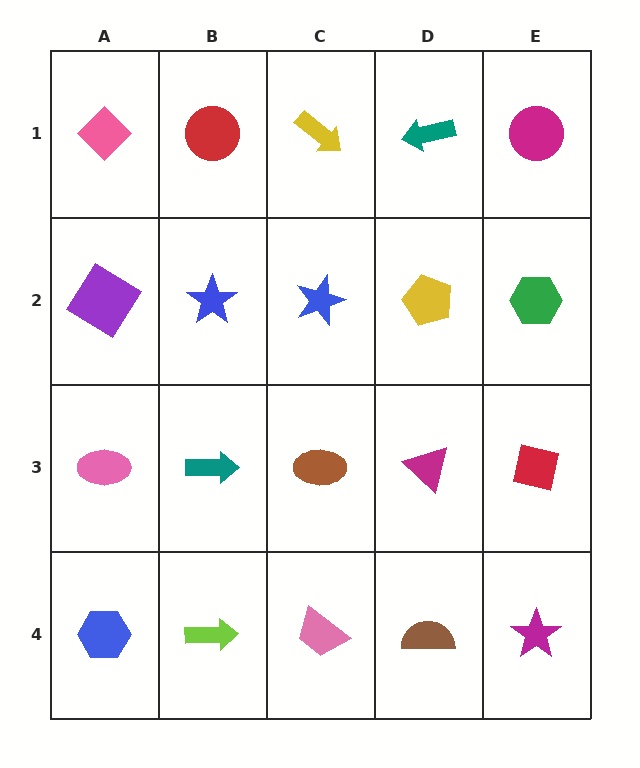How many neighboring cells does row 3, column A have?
3.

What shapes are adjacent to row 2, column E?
A magenta circle (row 1, column E), a red square (row 3, column E), a yellow pentagon (row 2, column D).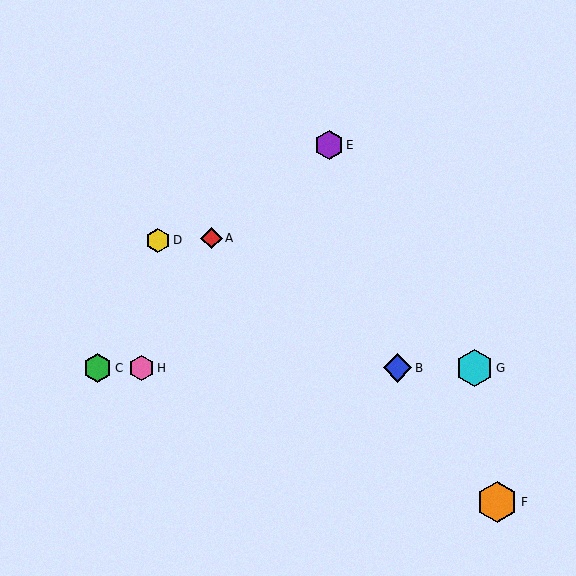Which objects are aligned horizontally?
Objects B, C, G, H are aligned horizontally.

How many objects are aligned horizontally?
4 objects (B, C, G, H) are aligned horizontally.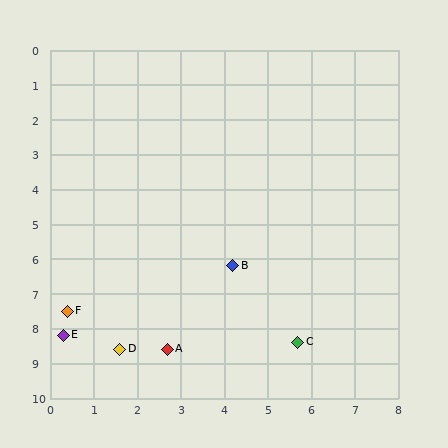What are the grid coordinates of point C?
Point C is at approximately (5.7, 8.4).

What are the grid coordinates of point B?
Point B is at approximately (4.2, 6.2).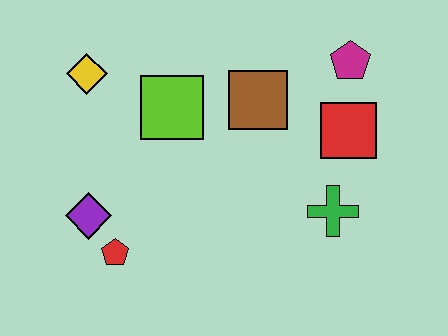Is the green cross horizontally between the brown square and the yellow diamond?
No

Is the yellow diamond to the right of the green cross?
No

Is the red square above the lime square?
No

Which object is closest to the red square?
The magenta pentagon is closest to the red square.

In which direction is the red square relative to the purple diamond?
The red square is to the right of the purple diamond.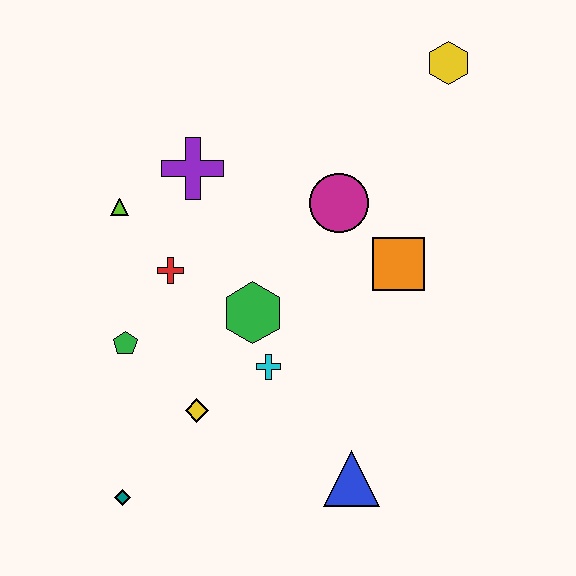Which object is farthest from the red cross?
The yellow hexagon is farthest from the red cross.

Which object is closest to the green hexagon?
The cyan cross is closest to the green hexagon.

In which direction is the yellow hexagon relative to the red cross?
The yellow hexagon is to the right of the red cross.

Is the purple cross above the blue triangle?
Yes